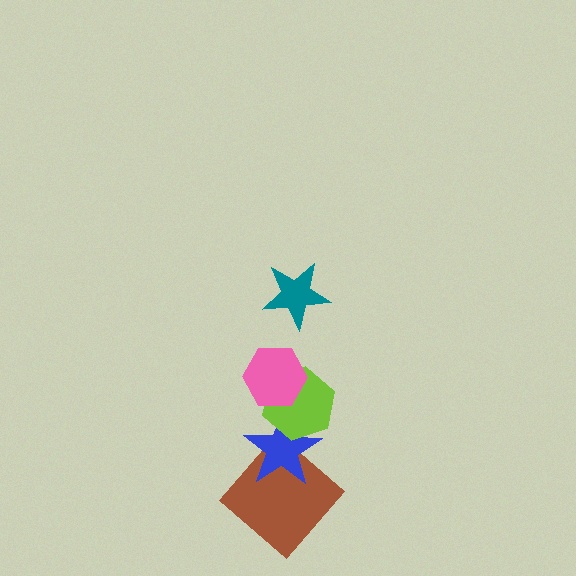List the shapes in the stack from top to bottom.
From top to bottom: the teal star, the pink hexagon, the lime hexagon, the blue star, the brown diamond.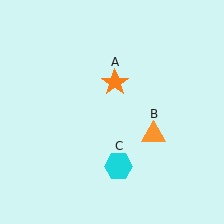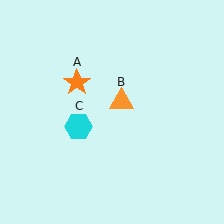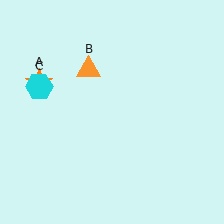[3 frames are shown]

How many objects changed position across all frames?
3 objects changed position: orange star (object A), orange triangle (object B), cyan hexagon (object C).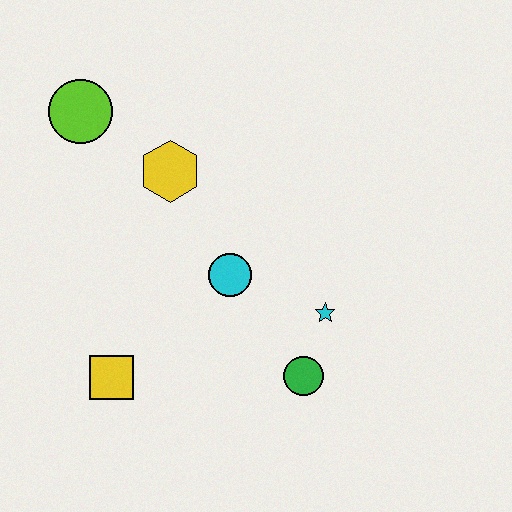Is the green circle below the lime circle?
Yes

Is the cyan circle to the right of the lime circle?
Yes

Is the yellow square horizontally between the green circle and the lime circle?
Yes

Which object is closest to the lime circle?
The yellow hexagon is closest to the lime circle.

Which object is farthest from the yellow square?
The lime circle is farthest from the yellow square.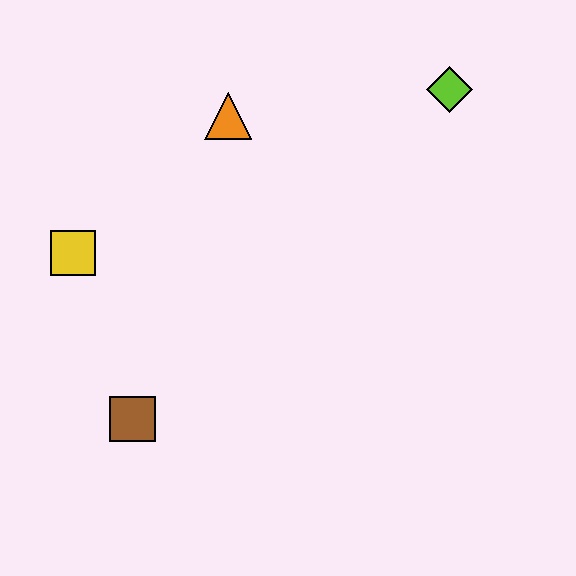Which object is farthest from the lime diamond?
The brown square is farthest from the lime diamond.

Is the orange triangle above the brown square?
Yes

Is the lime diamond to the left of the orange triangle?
No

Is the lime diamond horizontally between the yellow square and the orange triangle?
No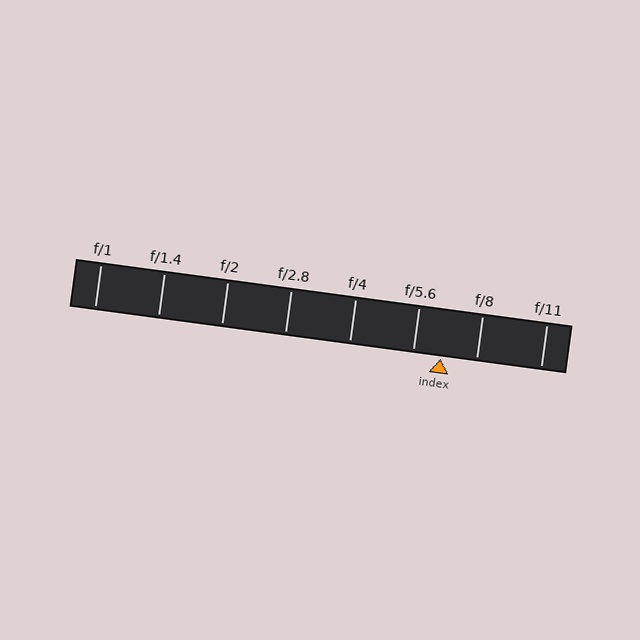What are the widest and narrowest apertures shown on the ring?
The widest aperture shown is f/1 and the narrowest is f/11.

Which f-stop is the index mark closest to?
The index mark is closest to f/5.6.